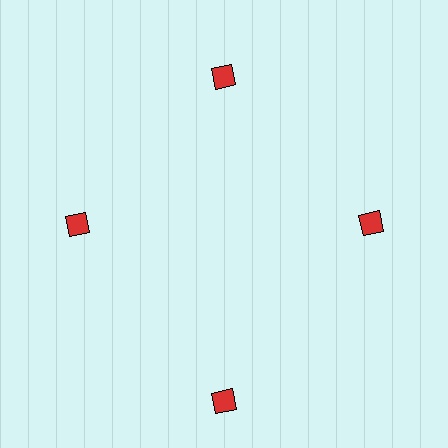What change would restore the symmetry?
The symmetry would be restored by moving it inward, back onto the ring so that all 4 squares sit at equal angles and equal distance from the center.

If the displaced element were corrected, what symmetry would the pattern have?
It would have 4-fold rotational symmetry — the pattern would map onto itself every 90 degrees.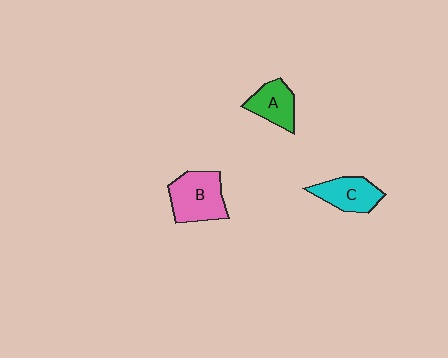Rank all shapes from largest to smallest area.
From largest to smallest: B (pink), C (cyan), A (green).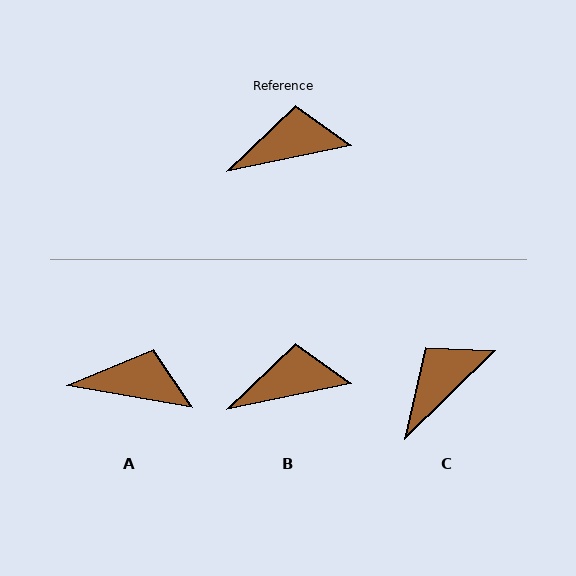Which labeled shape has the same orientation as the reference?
B.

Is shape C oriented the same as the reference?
No, it is off by about 33 degrees.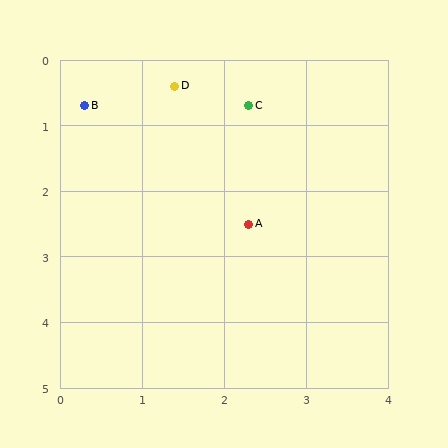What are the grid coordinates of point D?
Point D is at approximately (1.4, 0.4).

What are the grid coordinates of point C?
Point C is at approximately (2.3, 0.7).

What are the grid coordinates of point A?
Point A is at approximately (2.3, 2.5).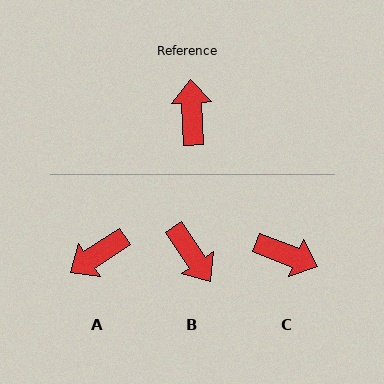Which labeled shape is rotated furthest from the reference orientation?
B, about 148 degrees away.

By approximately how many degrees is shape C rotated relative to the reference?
Approximately 114 degrees clockwise.